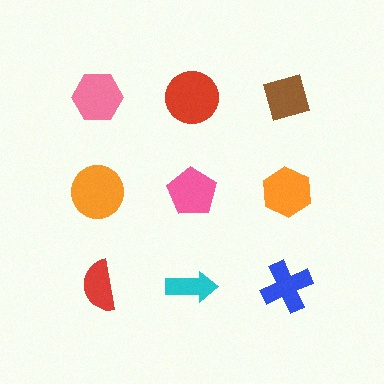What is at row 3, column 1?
A red semicircle.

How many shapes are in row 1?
3 shapes.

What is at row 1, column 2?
A red circle.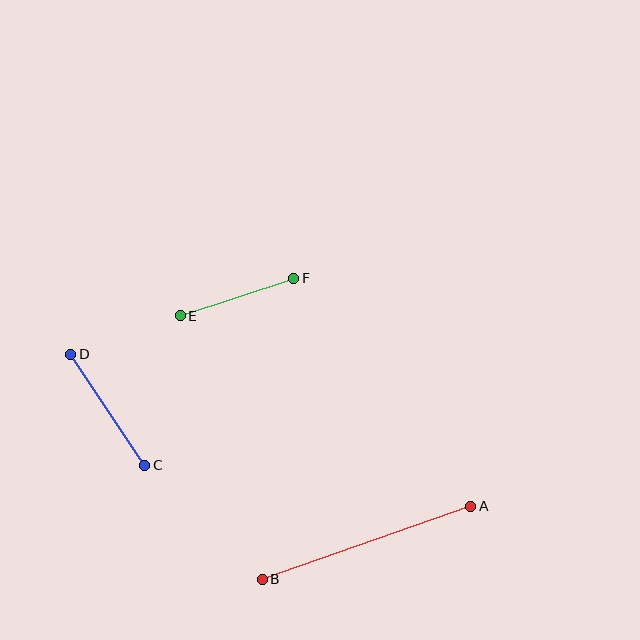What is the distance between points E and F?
The distance is approximately 120 pixels.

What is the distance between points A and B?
The distance is approximately 221 pixels.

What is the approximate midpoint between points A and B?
The midpoint is at approximately (367, 543) pixels.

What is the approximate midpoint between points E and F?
The midpoint is at approximately (237, 297) pixels.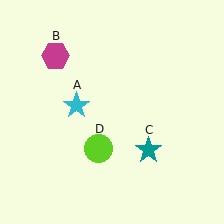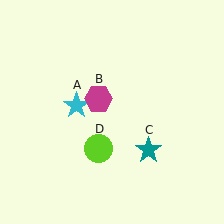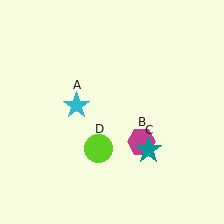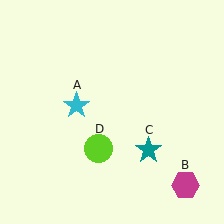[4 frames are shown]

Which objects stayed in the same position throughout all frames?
Cyan star (object A) and teal star (object C) and lime circle (object D) remained stationary.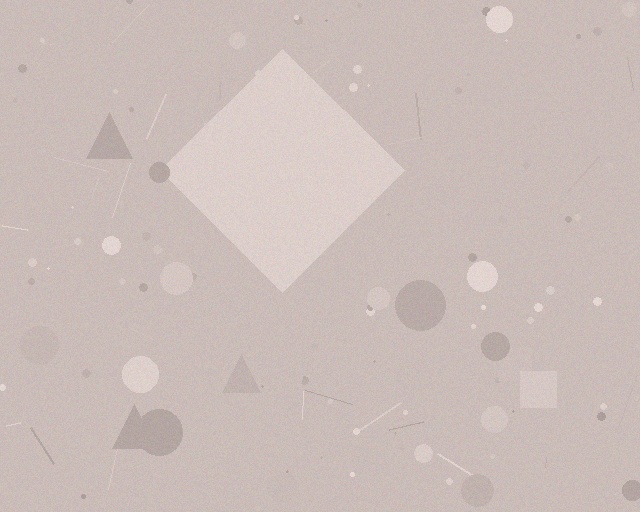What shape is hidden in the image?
A diamond is hidden in the image.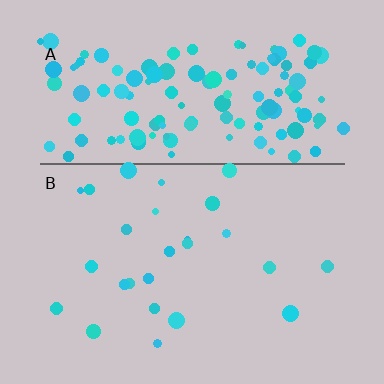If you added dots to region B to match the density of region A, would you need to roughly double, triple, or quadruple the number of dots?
Approximately quadruple.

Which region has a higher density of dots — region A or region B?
A (the top).